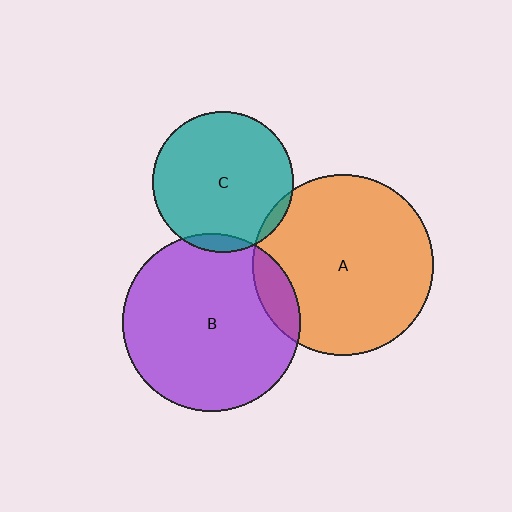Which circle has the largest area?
Circle A (orange).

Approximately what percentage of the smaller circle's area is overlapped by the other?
Approximately 5%.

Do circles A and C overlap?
Yes.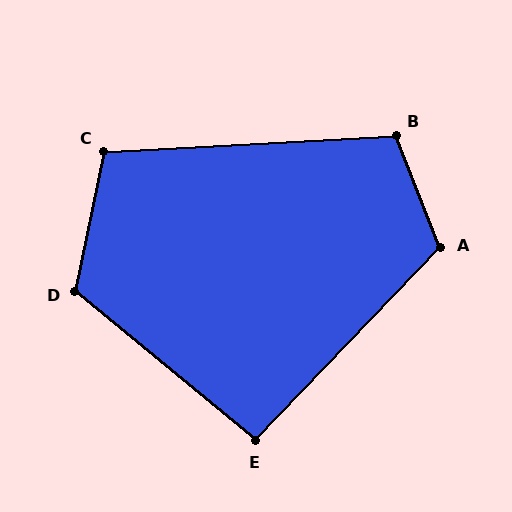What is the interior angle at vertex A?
Approximately 115 degrees (obtuse).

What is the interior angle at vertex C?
Approximately 105 degrees (obtuse).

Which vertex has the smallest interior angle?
E, at approximately 94 degrees.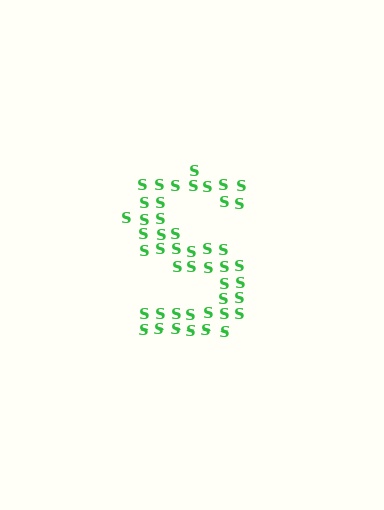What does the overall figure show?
The overall figure shows the letter S.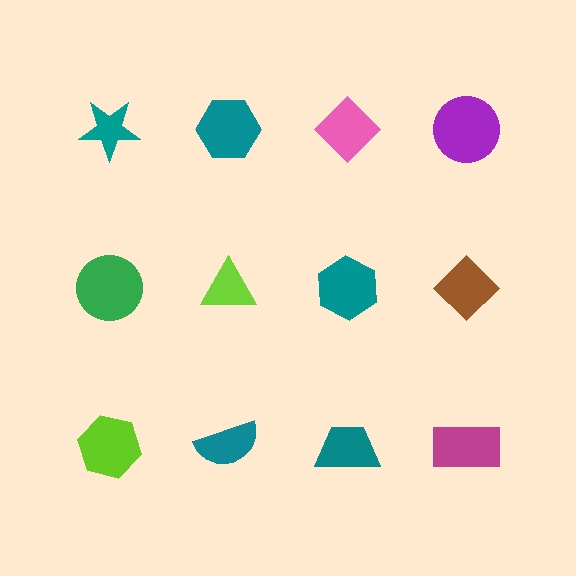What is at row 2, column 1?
A green circle.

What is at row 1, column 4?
A purple circle.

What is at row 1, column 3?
A pink diamond.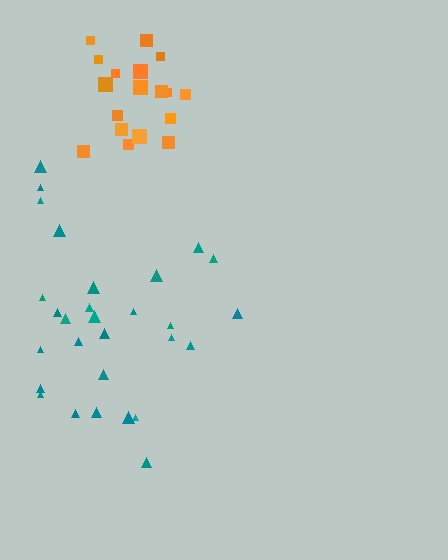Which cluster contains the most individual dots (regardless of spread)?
Teal (30).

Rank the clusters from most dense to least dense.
orange, teal.